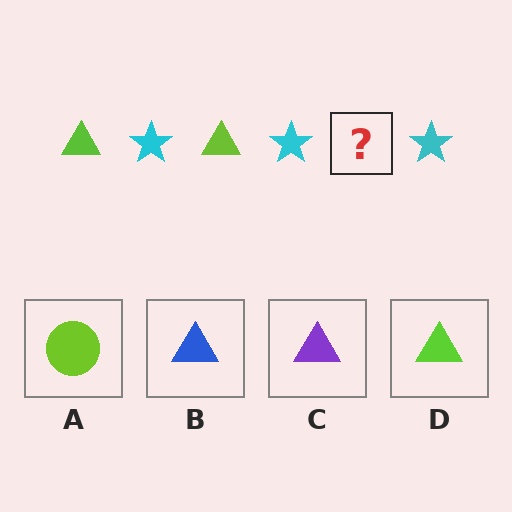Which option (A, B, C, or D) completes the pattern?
D.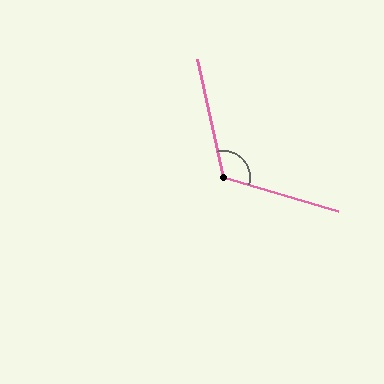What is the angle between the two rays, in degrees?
Approximately 119 degrees.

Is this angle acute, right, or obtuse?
It is obtuse.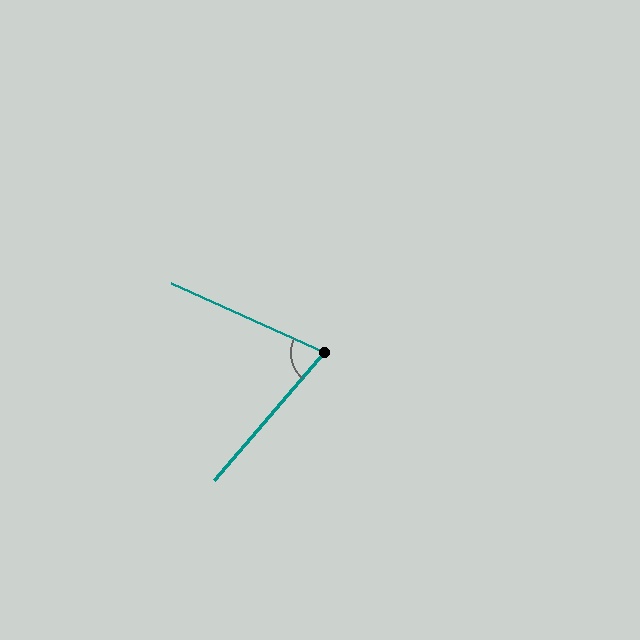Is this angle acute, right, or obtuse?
It is acute.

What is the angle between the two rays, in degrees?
Approximately 73 degrees.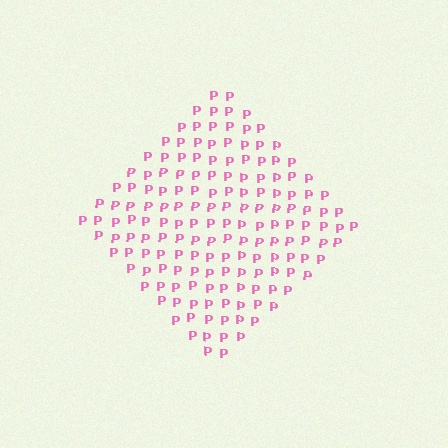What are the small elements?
The small elements are letter P's.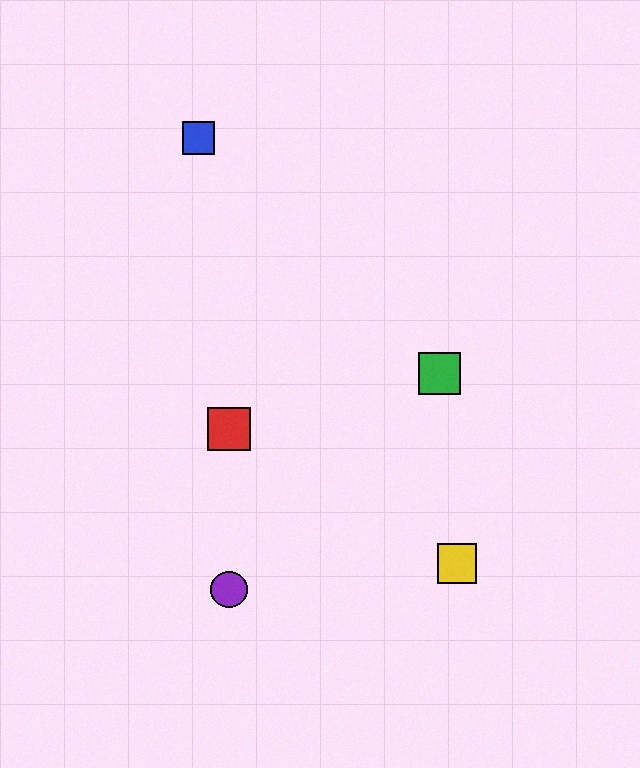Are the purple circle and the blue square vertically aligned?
No, the purple circle is at x≈229 and the blue square is at x≈198.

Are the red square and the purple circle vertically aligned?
Yes, both are at x≈229.